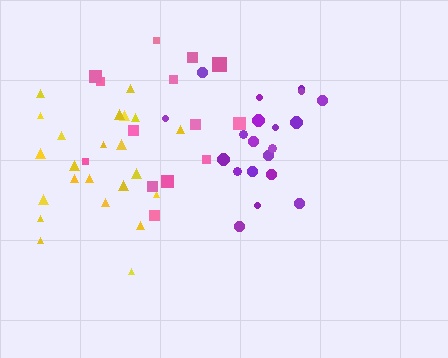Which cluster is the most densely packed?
Purple.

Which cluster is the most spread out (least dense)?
Pink.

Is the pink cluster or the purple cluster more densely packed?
Purple.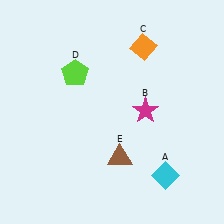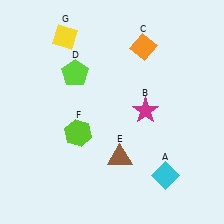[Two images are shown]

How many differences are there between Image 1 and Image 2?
There are 2 differences between the two images.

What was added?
A lime hexagon (F), a yellow diamond (G) were added in Image 2.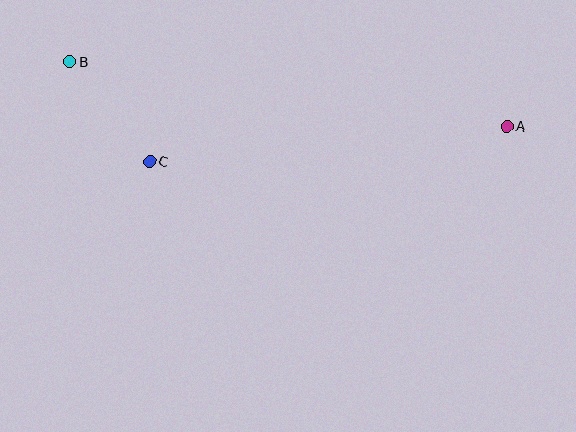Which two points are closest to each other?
Points B and C are closest to each other.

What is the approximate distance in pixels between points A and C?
The distance between A and C is approximately 359 pixels.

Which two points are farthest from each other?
Points A and B are farthest from each other.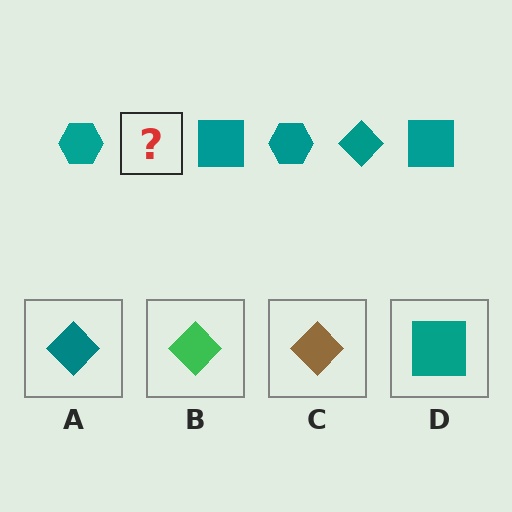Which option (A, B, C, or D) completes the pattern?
A.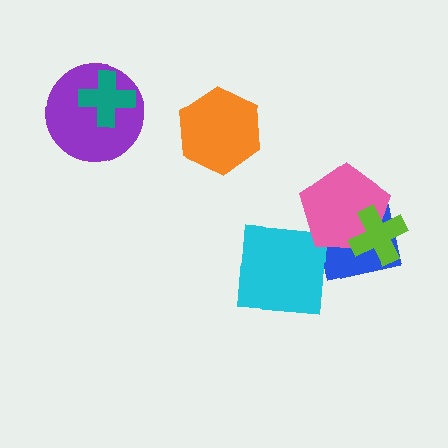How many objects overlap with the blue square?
2 objects overlap with the blue square.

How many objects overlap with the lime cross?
2 objects overlap with the lime cross.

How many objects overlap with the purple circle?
1 object overlaps with the purple circle.